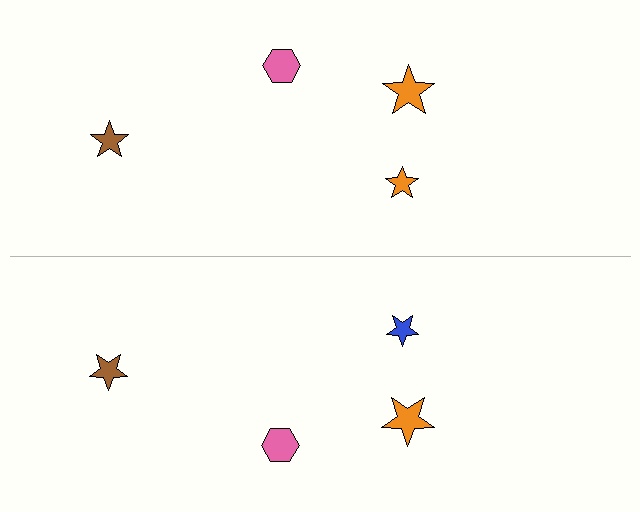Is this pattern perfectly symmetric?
No, the pattern is not perfectly symmetric. The blue star on the bottom side breaks the symmetry — its mirror counterpart is orange.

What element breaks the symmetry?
The blue star on the bottom side breaks the symmetry — its mirror counterpart is orange.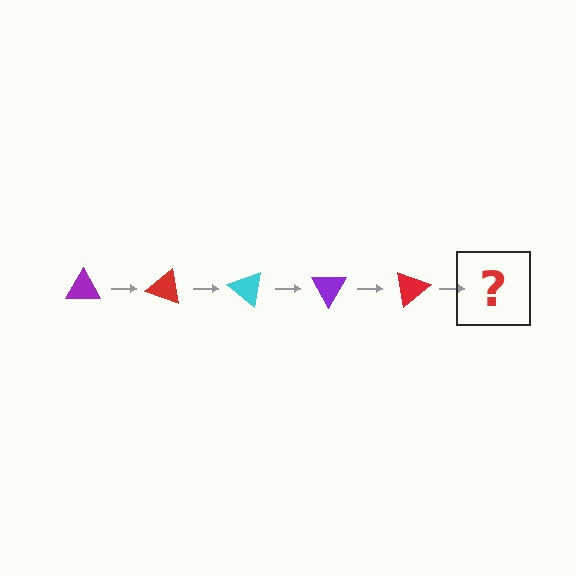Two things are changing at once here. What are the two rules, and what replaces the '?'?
The two rules are that it rotates 20 degrees each step and the color cycles through purple, red, and cyan. The '?' should be a cyan triangle, rotated 100 degrees from the start.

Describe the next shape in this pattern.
It should be a cyan triangle, rotated 100 degrees from the start.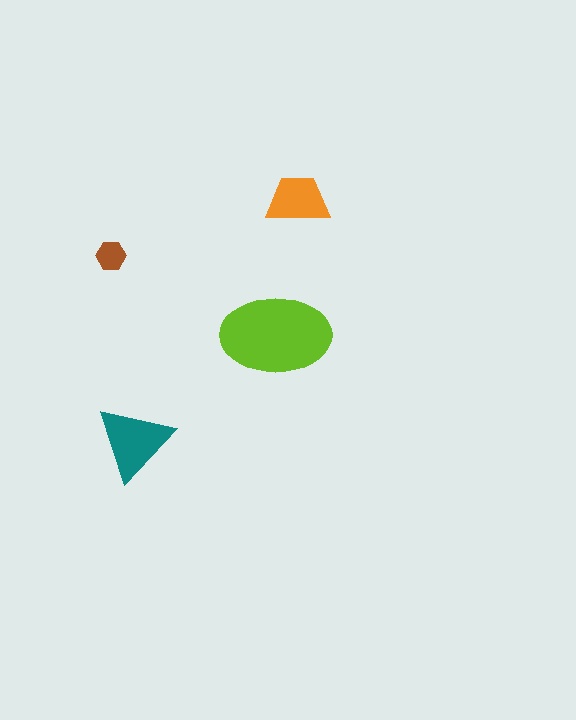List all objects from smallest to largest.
The brown hexagon, the orange trapezoid, the teal triangle, the lime ellipse.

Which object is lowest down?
The teal triangle is bottommost.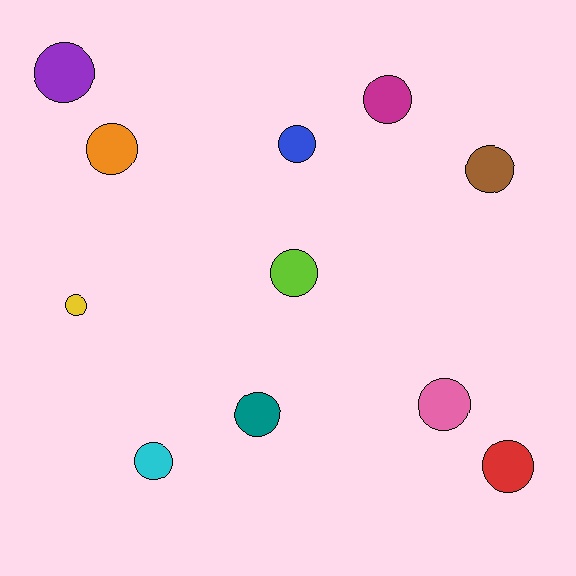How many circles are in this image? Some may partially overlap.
There are 11 circles.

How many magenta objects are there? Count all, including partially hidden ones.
There is 1 magenta object.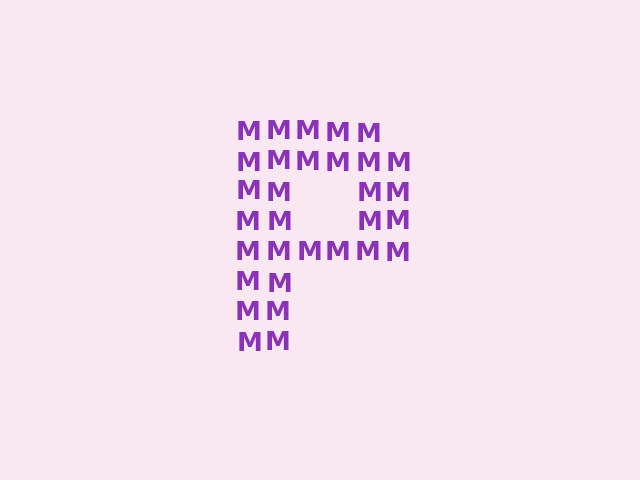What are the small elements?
The small elements are letter M's.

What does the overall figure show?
The overall figure shows the letter P.